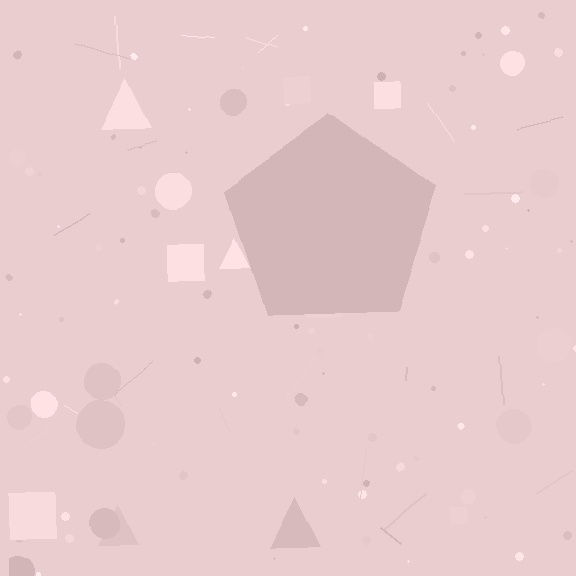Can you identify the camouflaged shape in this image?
The camouflaged shape is a pentagon.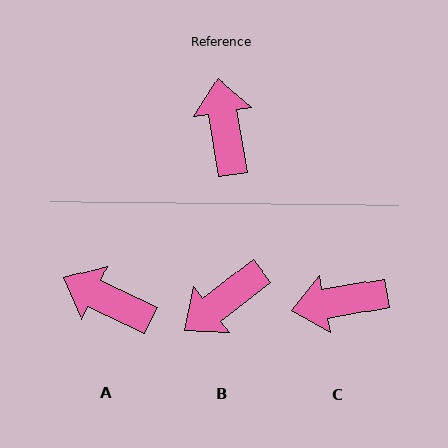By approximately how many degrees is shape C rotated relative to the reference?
Approximately 91 degrees counter-clockwise.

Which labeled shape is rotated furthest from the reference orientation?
B, about 118 degrees away.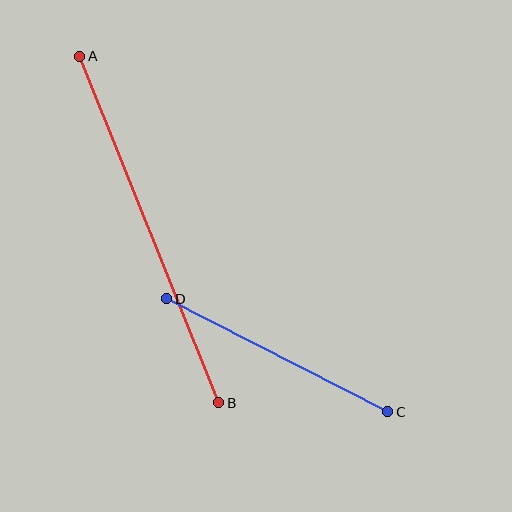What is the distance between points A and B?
The distance is approximately 373 pixels.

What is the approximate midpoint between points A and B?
The midpoint is at approximately (149, 230) pixels.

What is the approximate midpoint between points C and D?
The midpoint is at approximately (277, 355) pixels.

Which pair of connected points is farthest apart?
Points A and B are farthest apart.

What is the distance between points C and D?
The distance is approximately 248 pixels.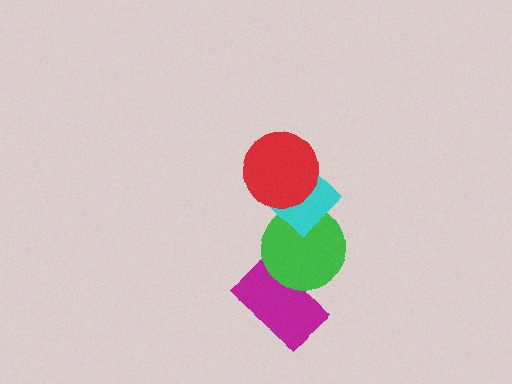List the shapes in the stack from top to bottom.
From top to bottom: the red circle, the cyan diamond, the green circle, the magenta rectangle.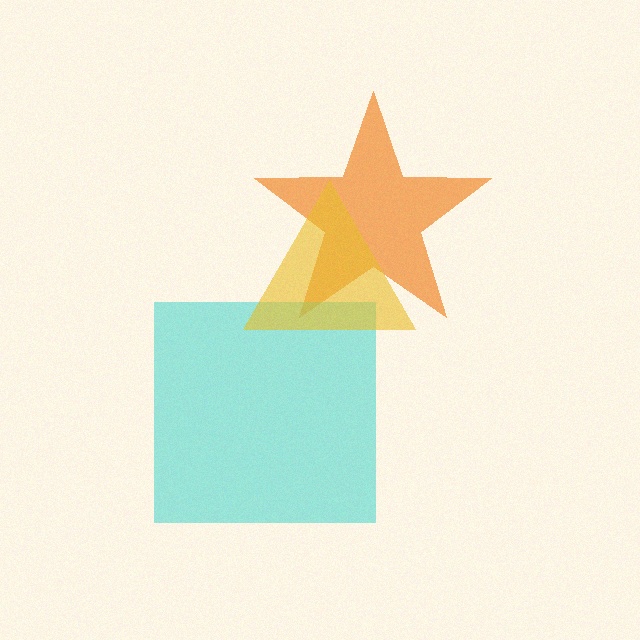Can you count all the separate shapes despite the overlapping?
Yes, there are 3 separate shapes.